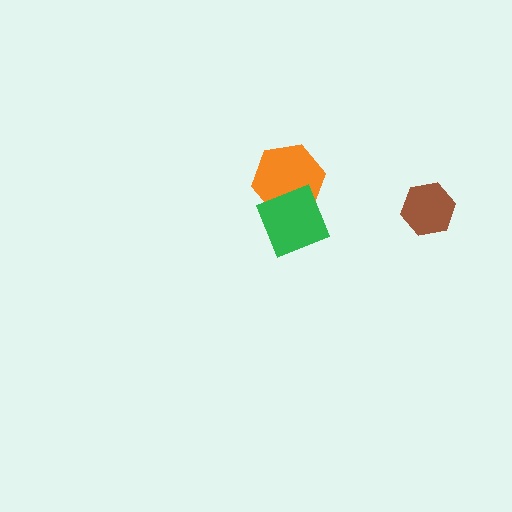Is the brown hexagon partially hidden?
No, no other shape covers it.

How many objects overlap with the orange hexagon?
1 object overlaps with the orange hexagon.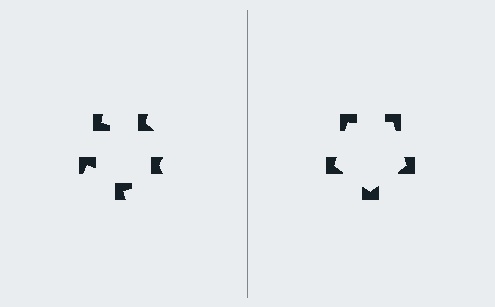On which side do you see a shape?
An illusory pentagon appears on the right side. On the left side the wedge cuts are rotated, so no coherent shape forms.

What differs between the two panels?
The notched squares are positioned identically on both sides; only the wedge orientations differ. On the right they align to a pentagon; on the left they are misaligned.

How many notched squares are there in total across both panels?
10 — 5 on each side.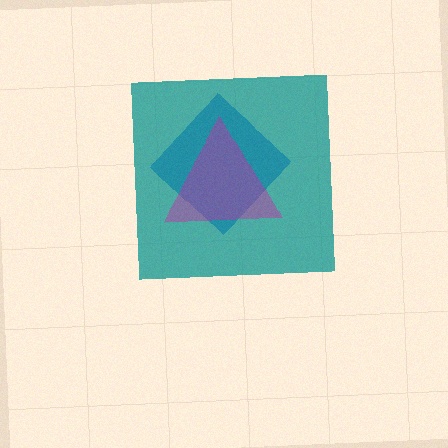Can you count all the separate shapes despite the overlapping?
Yes, there are 3 separate shapes.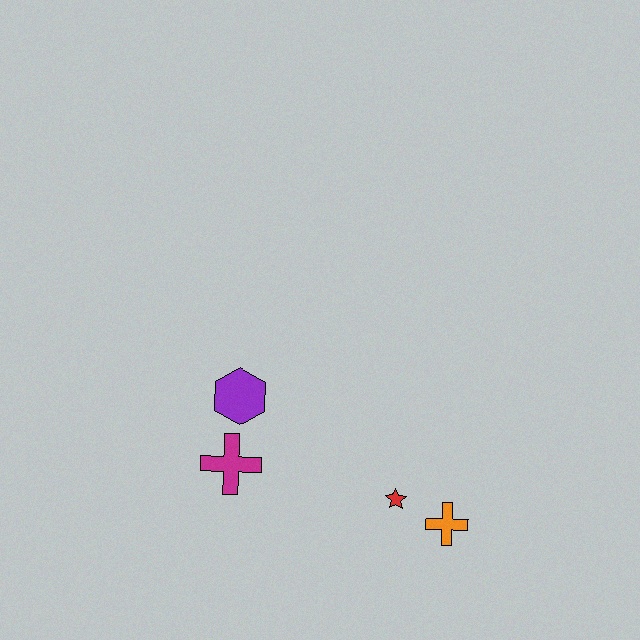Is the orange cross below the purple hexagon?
Yes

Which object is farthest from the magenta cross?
The orange cross is farthest from the magenta cross.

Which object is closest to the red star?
The orange cross is closest to the red star.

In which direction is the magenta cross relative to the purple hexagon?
The magenta cross is below the purple hexagon.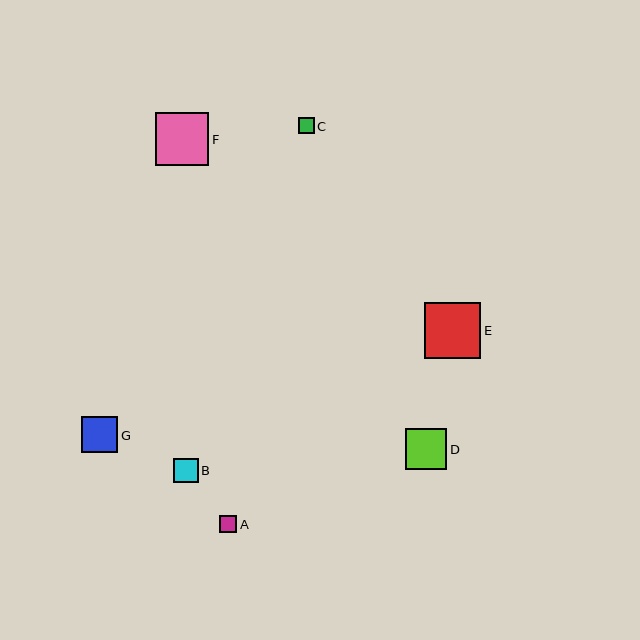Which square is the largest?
Square E is the largest with a size of approximately 56 pixels.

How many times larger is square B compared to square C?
Square B is approximately 1.6 times the size of square C.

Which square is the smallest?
Square C is the smallest with a size of approximately 16 pixels.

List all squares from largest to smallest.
From largest to smallest: E, F, D, G, B, A, C.